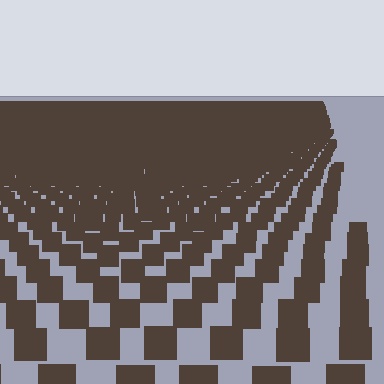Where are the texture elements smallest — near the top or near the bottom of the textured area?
Near the top.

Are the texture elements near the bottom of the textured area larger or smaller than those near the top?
Larger. Near the bottom, elements are closer to the viewer and appear at a bigger on-screen size.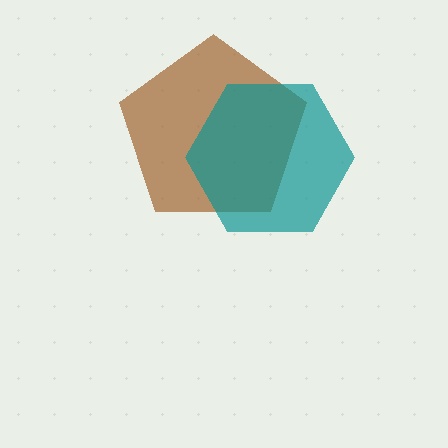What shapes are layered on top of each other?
The layered shapes are: a brown pentagon, a teal hexagon.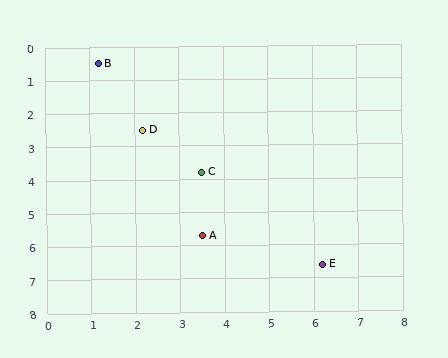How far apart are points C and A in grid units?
Points C and A are about 1.9 grid units apart.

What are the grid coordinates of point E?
Point E is at approximately (6.2, 6.6).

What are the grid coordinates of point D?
Point D is at approximately (2.2, 2.5).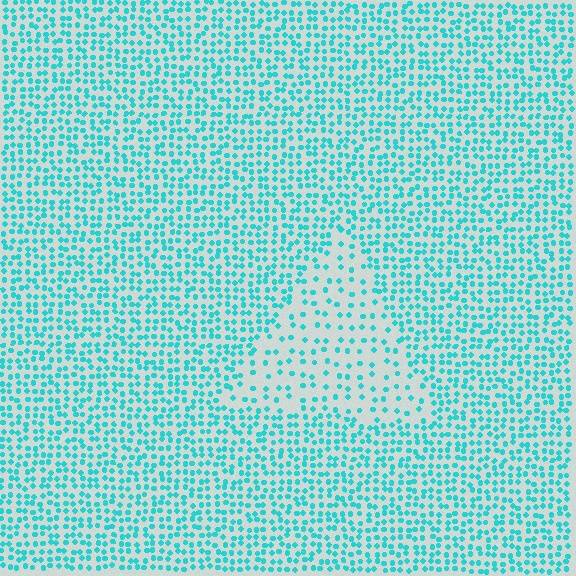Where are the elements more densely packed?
The elements are more densely packed outside the triangle boundary.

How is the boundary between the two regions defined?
The boundary is defined by a change in element density (approximately 2.2x ratio). All elements are the same color, size, and shape.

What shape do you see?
I see a triangle.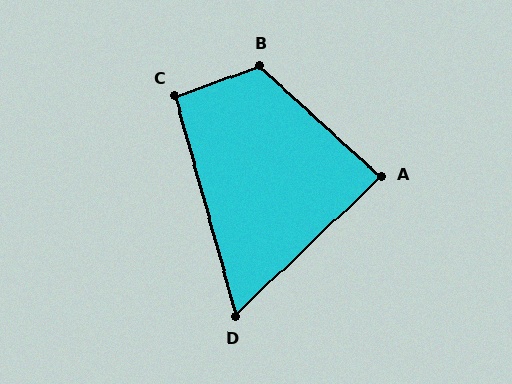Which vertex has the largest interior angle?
B, at approximately 118 degrees.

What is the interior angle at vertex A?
Approximately 86 degrees (approximately right).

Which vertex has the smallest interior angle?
D, at approximately 62 degrees.